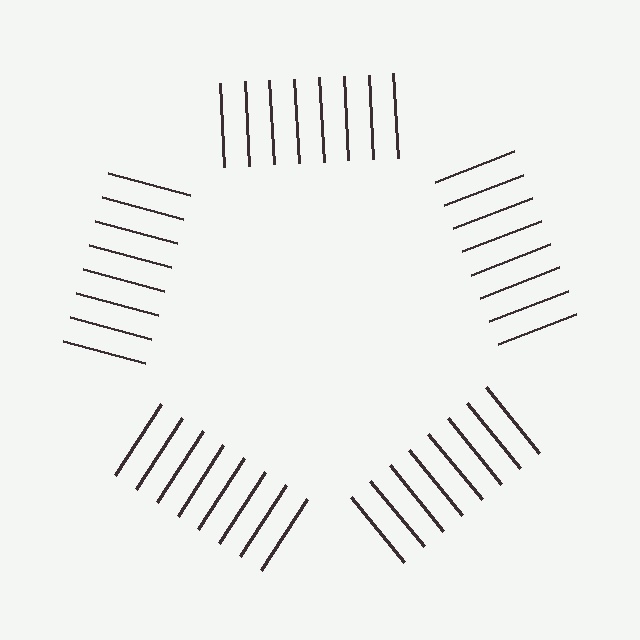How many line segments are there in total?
40 — 8 along each of the 5 edges.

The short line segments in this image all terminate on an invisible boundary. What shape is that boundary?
An illusory pentagon — the line segments terminate on its edges but no continuous stroke is drawn.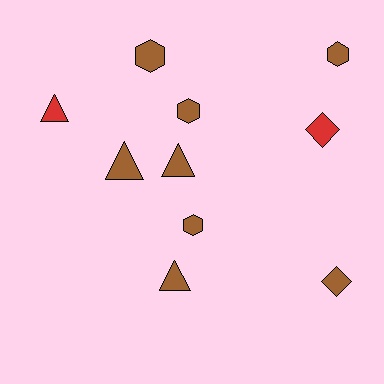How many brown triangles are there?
There are 3 brown triangles.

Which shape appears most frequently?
Triangle, with 4 objects.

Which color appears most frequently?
Brown, with 8 objects.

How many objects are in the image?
There are 10 objects.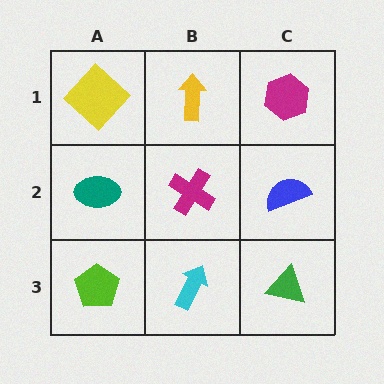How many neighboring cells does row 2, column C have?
3.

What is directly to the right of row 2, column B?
A blue semicircle.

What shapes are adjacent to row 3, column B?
A magenta cross (row 2, column B), a lime pentagon (row 3, column A), a green triangle (row 3, column C).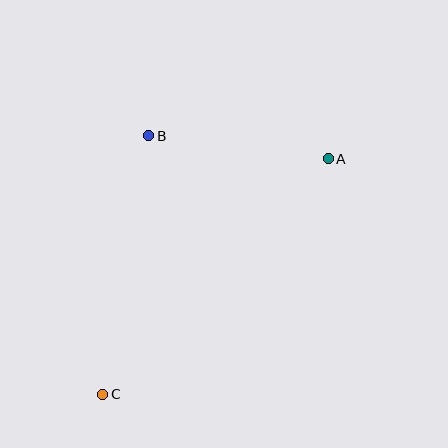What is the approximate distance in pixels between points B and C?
The distance between B and C is approximately 262 pixels.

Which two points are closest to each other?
Points A and B are closest to each other.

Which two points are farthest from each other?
Points A and C are farthest from each other.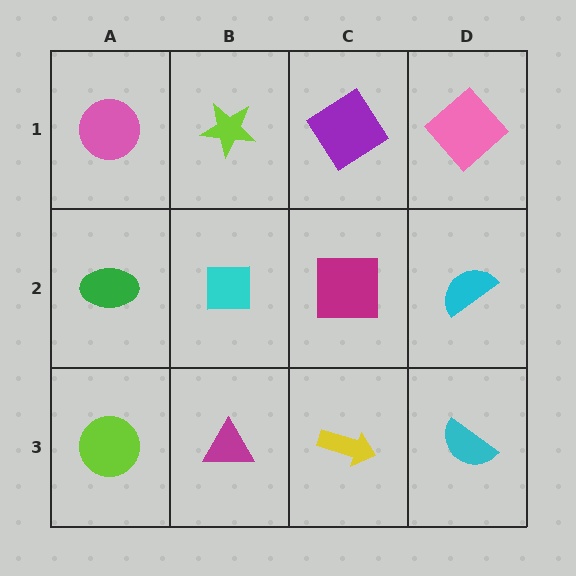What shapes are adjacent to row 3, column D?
A cyan semicircle (row 2, column D), a yellow arrow (row 3, column C).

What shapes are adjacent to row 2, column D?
A pink diamond (row 1, column D), a cyan semicircle (row 3, column D), a magenta square (row 2, column C).